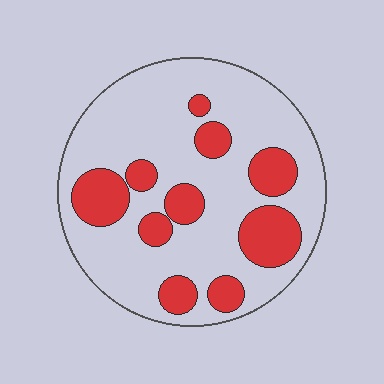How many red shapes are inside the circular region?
10.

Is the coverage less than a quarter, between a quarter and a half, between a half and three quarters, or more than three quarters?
Between a quarter and a half.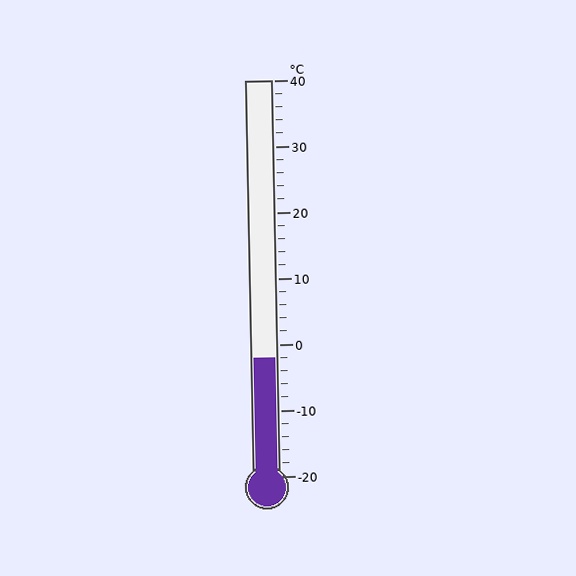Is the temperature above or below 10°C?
The temperature is below 10°C.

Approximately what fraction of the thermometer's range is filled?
The thermometer is filled to approximately 30% of its range.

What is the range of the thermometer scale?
The thermometer scale ranges from -20°C to 40°C.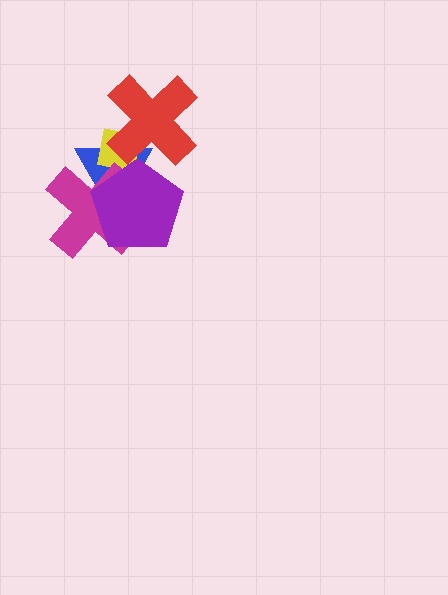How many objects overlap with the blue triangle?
4 objects overlap with the blue triangle.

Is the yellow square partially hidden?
Yes, it is partially covered by another shape.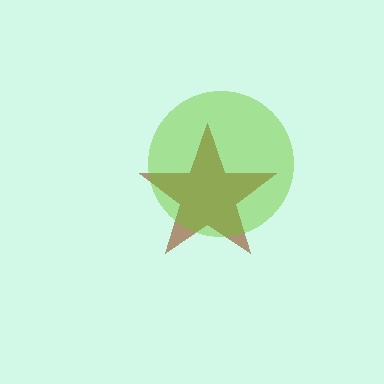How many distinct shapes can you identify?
There are 2 distinct shapes: a brown star, a lime circle.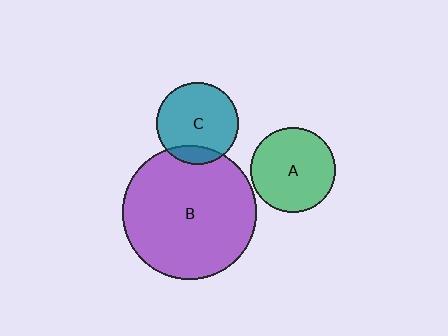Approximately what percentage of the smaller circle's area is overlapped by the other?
Approximately 15%.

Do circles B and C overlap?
Yes.